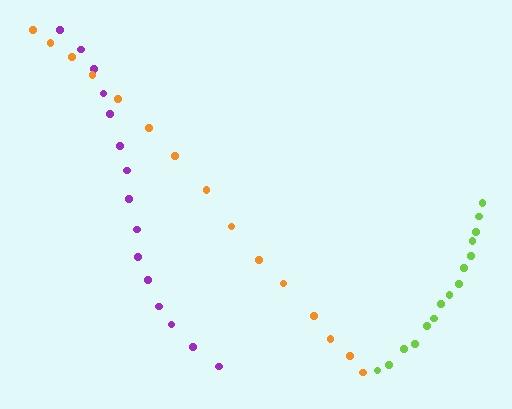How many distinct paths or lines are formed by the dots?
There are 3 distinct paths.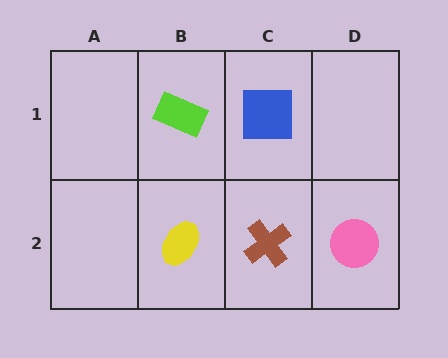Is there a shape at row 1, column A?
No, that cell is empty.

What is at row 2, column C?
A brown cross.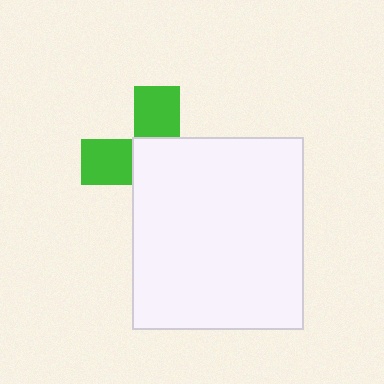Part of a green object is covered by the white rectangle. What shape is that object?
It is a cross.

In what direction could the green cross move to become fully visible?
The green cross could move toward the upper-left. That would shift it out from behind the white rectangle entirely.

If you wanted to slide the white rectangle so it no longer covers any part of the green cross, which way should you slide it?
Slide it toward the lower-right — that is the most direct way to separate the two shapes.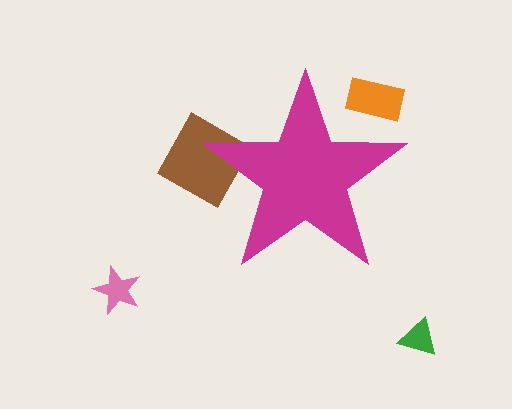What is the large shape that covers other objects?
A magenta star.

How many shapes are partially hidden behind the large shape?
2 shapes are partially hidden.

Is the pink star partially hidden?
No, the pink star is fully visible.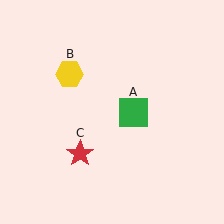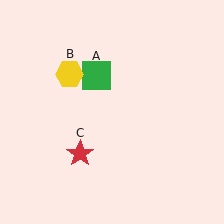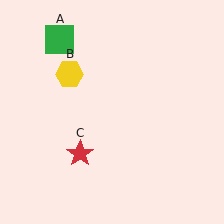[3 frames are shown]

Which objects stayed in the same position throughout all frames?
Yellow hexagon (object B) and red star (object C) remained stationary.